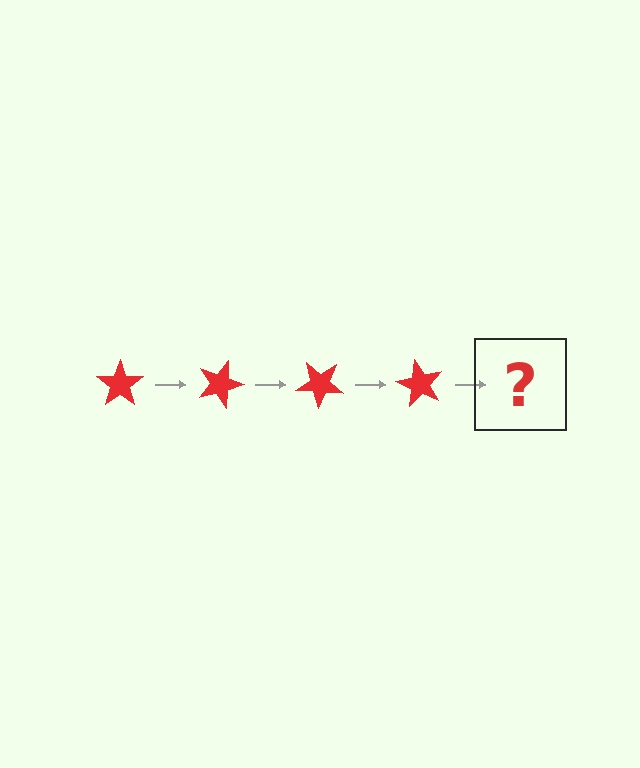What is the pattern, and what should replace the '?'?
The pattern is that the star rotates 20 degrees each step. The '?' should be a red star rotated 80 degrees.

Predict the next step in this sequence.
The next step is a red star rotated 80 degrees.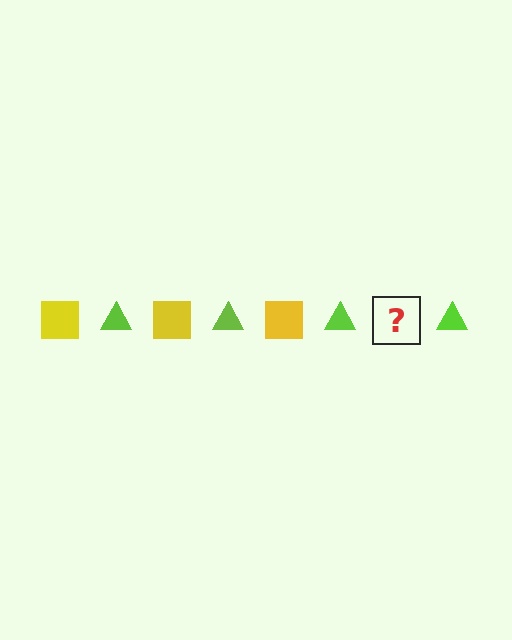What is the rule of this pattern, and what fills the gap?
The rule is that the pattern alternates between yellow square and lime triangle. The gap should be filled with a yellow square.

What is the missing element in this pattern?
The missing element is a yellow square.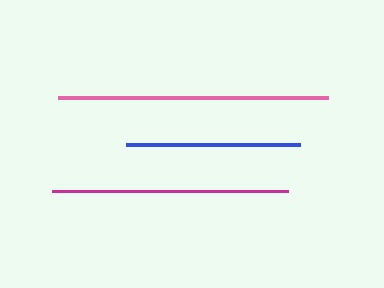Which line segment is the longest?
The pink line is the longest at approximately 270 pixels.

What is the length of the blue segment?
The blue segment is approximately 173 pixels long.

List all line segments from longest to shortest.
From longest to shortest: pink, magenta, blue.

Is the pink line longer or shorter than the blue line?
The pink line is longer than the blue line.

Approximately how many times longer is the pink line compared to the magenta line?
The pink line is approximately 1.1 times the length of the magenta line.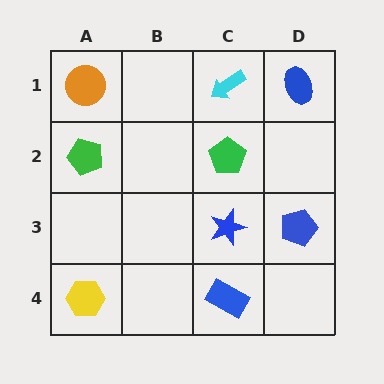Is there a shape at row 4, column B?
No, that cell is empty.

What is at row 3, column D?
A blue pentagon.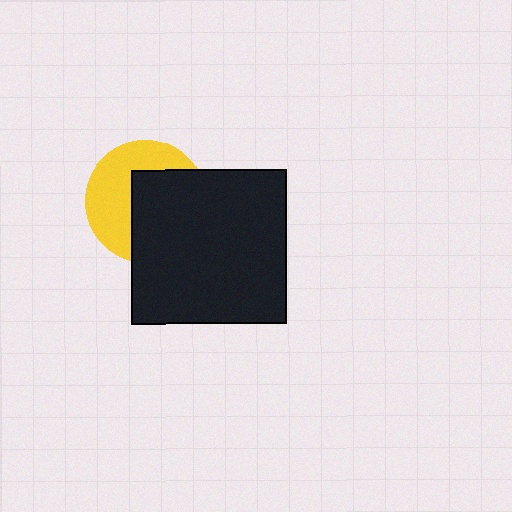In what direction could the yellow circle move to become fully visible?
The yellow circle could move left. That would shift it out from behind the black square entirely.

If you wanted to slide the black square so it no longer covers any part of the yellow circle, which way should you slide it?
Slide it right — that is the most direct way to separate the two shapes.